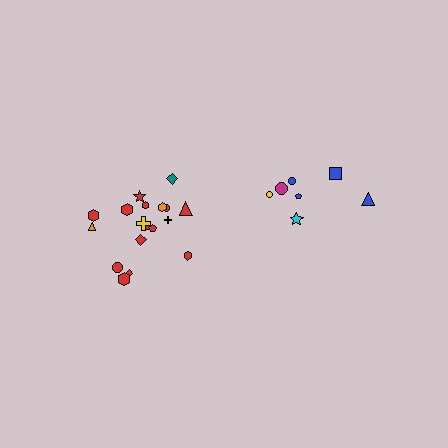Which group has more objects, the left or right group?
The left group.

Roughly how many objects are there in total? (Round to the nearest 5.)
Roughly 25 objects in total.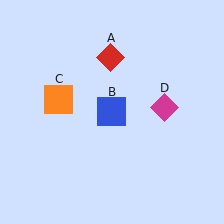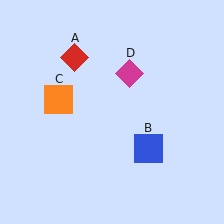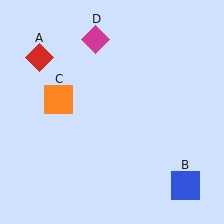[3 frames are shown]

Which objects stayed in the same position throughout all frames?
Orange square (object C) remained stationary.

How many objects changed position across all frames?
3 objects changed position: red diamond (object A), blue square (object B), magenta diamond (object D).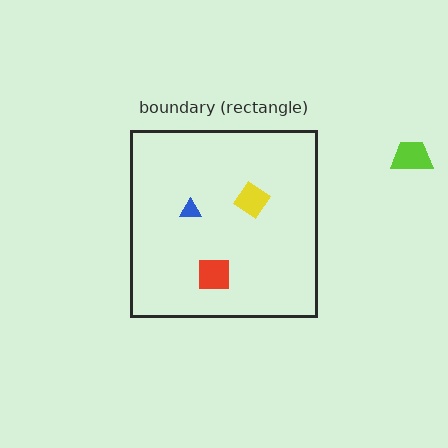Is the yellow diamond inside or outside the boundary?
Inside.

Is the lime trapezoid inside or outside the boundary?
Outside.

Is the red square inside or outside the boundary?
Inside.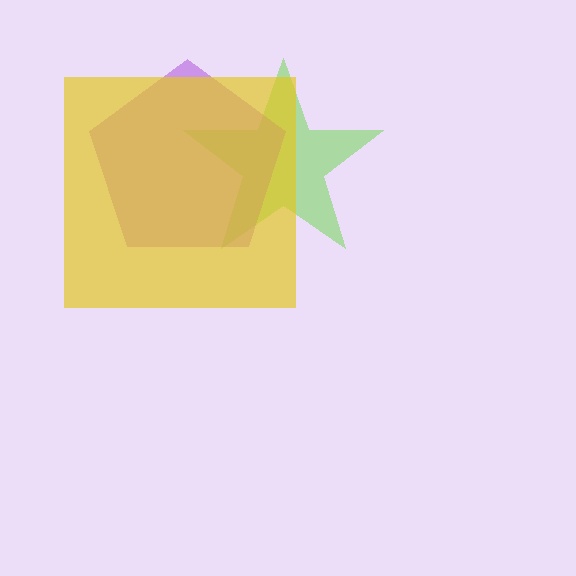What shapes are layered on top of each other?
The layered shapes are: a lime star, a purple pentagon, a yellow square.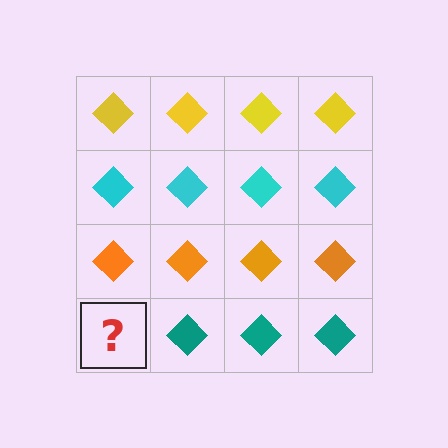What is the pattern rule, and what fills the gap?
The rule is that each row has a consistent color. The gap should be filled with a teal diamond.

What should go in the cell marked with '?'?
The missing cell should contain a teal diamond.